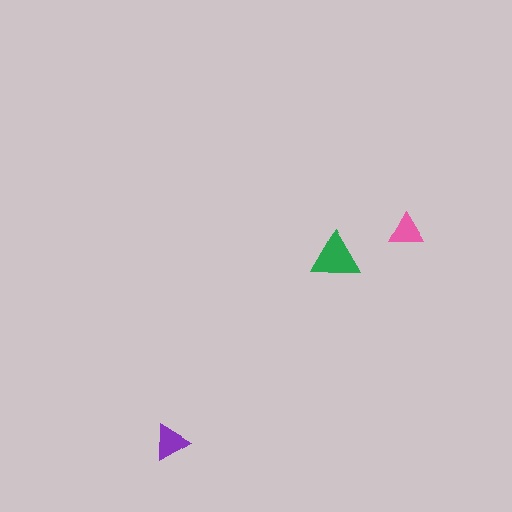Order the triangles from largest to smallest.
the green one, the purple one, the pink one.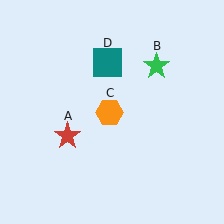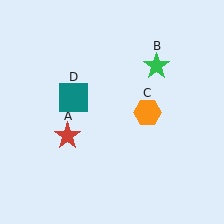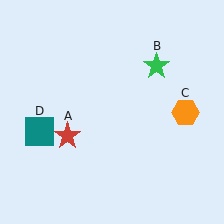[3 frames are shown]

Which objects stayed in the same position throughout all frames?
Red star (object A) and green star (object B) remained stationary.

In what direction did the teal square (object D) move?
The teal square (object D) moved down and to the left.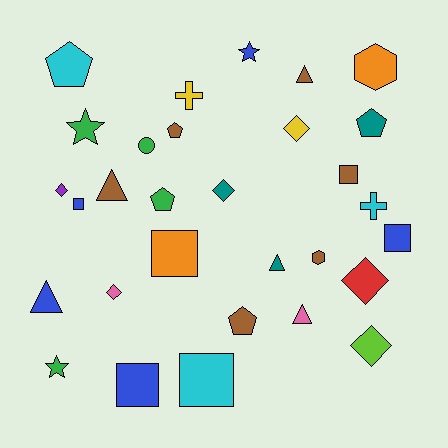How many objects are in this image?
There are 30 objects.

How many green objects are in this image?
There are 4 green objects.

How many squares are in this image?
There are 6 squares.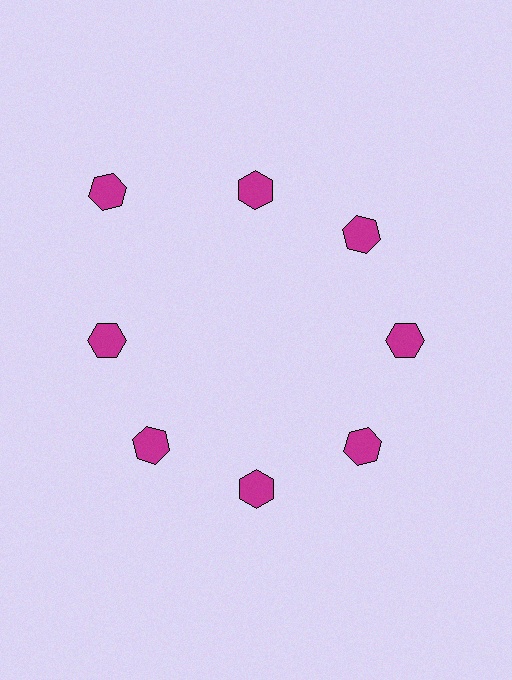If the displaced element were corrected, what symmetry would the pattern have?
It would have 8-fold rotational symmetry — the pattern would map onto itself every 45 degrees.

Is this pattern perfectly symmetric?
No. The 8 magenta hexagons are arranged in a ring, but one element near the 10 o'clock position is pushed outward from the center, breaking the 8-fold rotational symmetry.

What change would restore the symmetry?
The symmetry would be restored by moving it inward, back onto the ring so that all 8 hexagons sit at equal angles and equal distance from the center.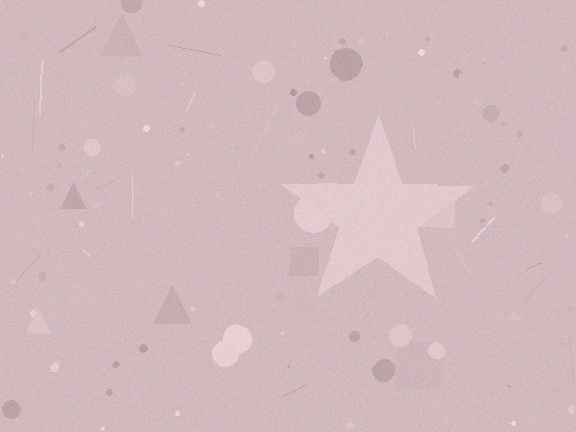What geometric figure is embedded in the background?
A star is embedded in the background.